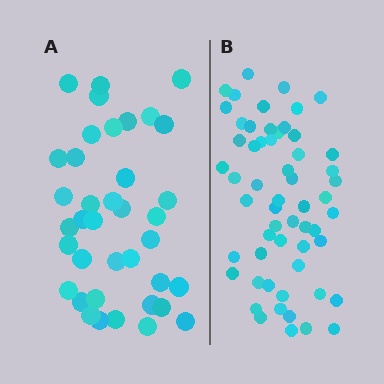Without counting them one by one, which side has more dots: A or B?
Region B (the right region) has more dots.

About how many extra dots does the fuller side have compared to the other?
Region B has approximately 20 more dots than region A.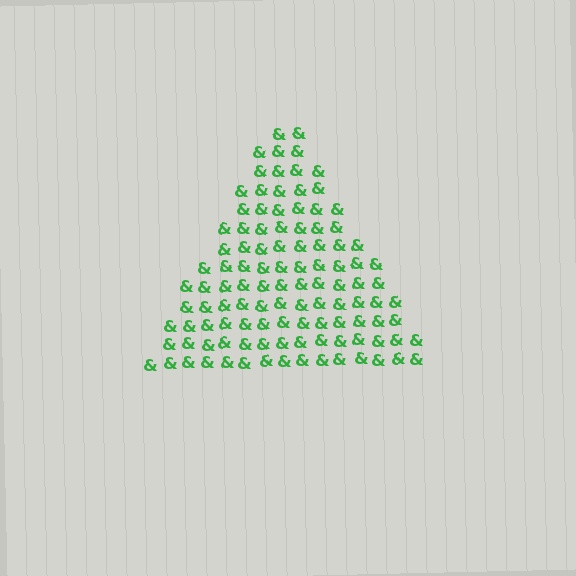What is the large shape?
The large shape is a triangle.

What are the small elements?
The small elements are ampersands.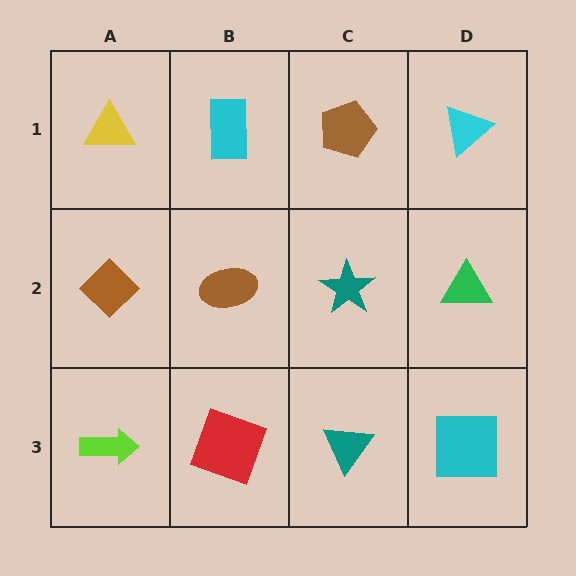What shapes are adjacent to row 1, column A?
A brown diamond (row 2, column A), a cyan rectangle (row 1, column B).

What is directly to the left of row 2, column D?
A teal star.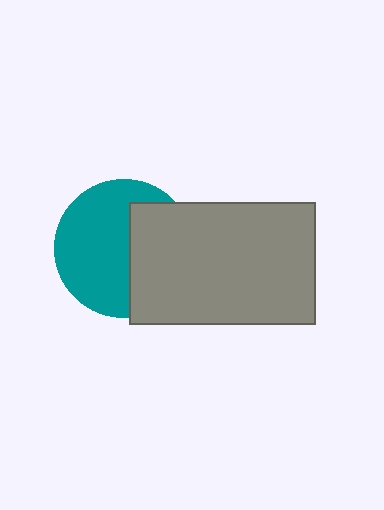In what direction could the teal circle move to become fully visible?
The teal circle could move left. That would shift it out from behind the gray rectangle entirely.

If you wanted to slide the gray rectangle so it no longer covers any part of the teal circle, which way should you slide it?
Slide it right — that is the most direct way to separate the two shapes.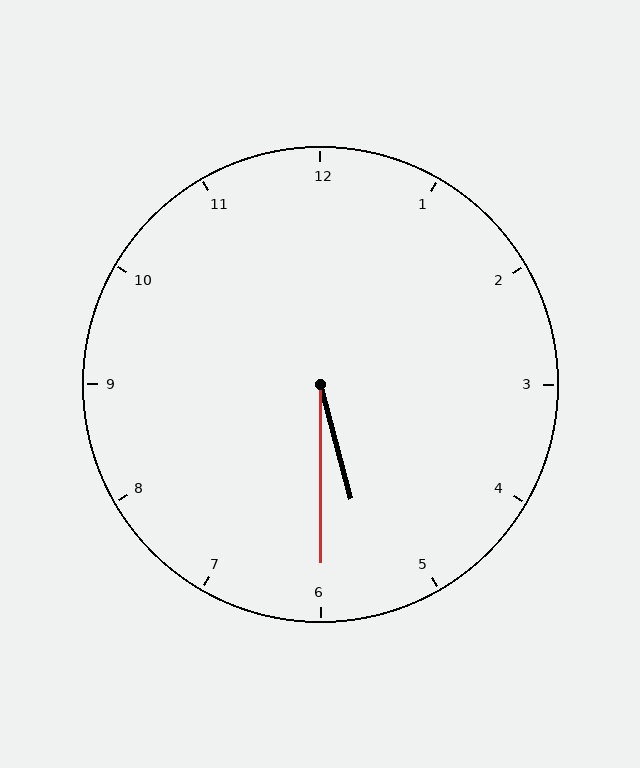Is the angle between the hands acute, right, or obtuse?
It is acute.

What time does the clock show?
5:30.